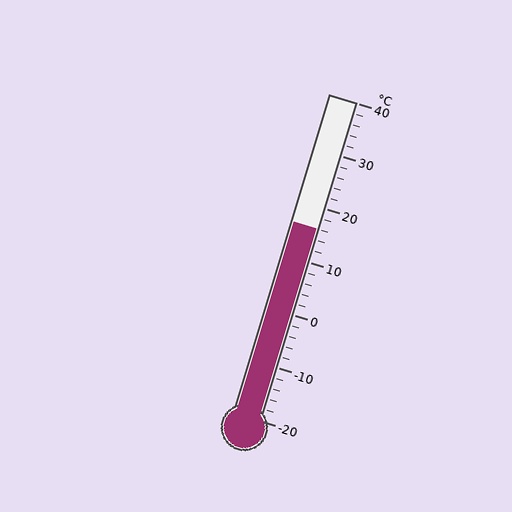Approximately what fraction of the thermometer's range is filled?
The thermometer is filled to approximately 60% of its range.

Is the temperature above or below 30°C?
The temperature is below 30°C.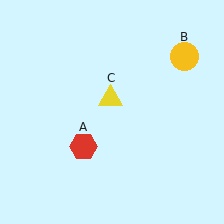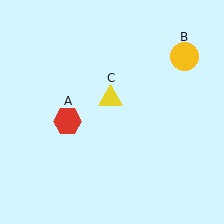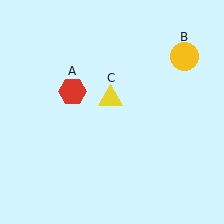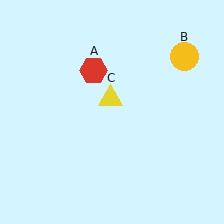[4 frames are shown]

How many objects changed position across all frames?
1 object changed position: red hexagon (object A).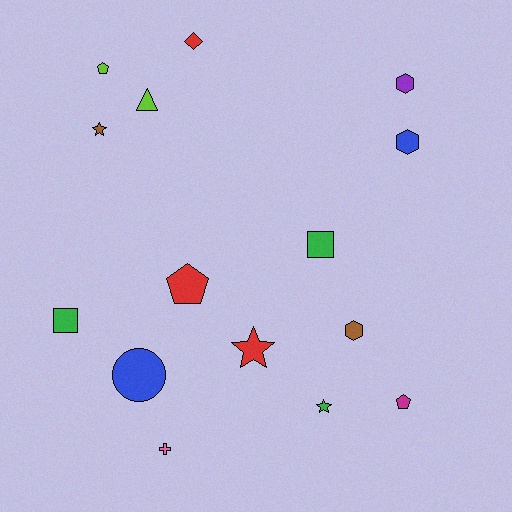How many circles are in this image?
There is 1 circle.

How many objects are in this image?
There are 15 objects.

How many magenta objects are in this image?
There is 1 magenta object.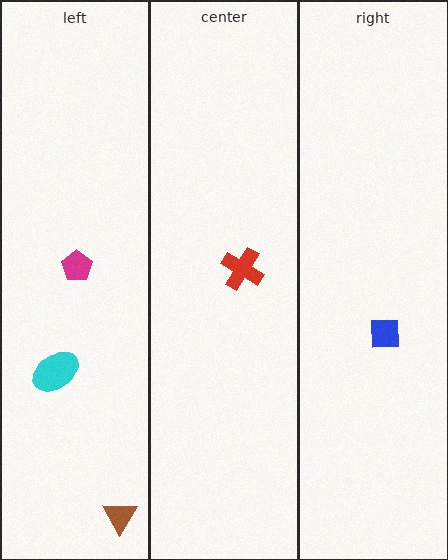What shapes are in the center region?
The red cross.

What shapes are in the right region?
The blue square.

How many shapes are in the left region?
3.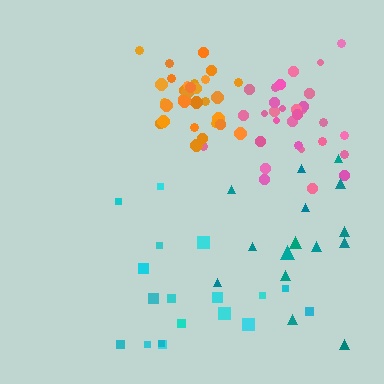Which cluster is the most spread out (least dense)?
Teal.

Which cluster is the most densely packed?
Orange.